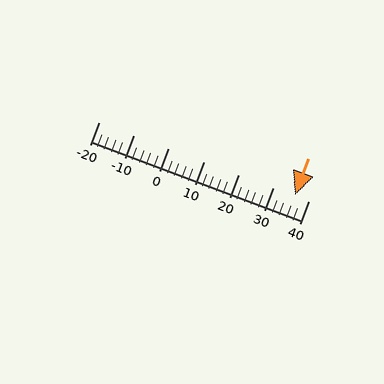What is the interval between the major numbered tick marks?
The major tick marks are spaced 10 units apart.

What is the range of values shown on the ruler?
The ruler shows values from -20 to 40.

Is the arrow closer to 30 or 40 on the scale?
The arrow is closer to 40.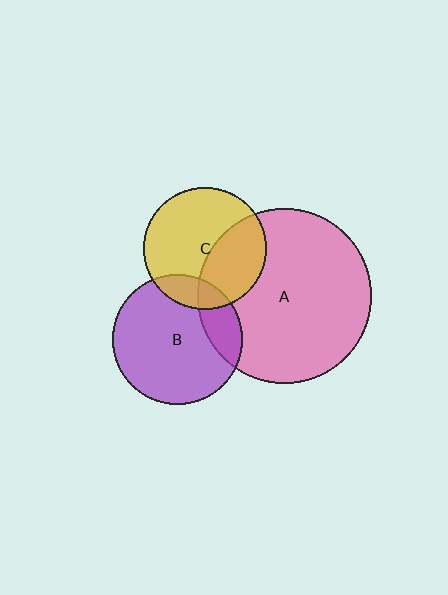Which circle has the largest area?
Circle A (pink).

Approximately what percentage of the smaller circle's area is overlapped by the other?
Approximately 20%.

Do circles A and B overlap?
Yes.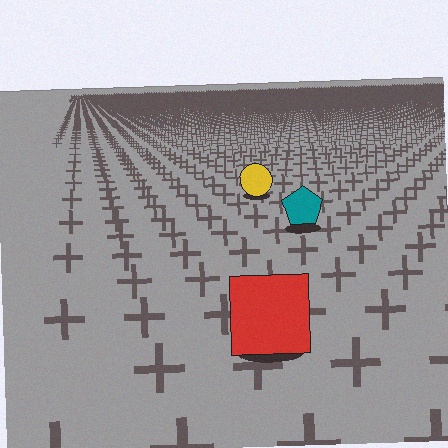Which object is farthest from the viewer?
The yellow circle is farthest from the viewer. It appears smaller and the ground texture around it is denser.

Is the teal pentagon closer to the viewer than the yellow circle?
Yes. The teal pentagon is closer — you can tell from the texture gradient: the ground texture is coarser near it.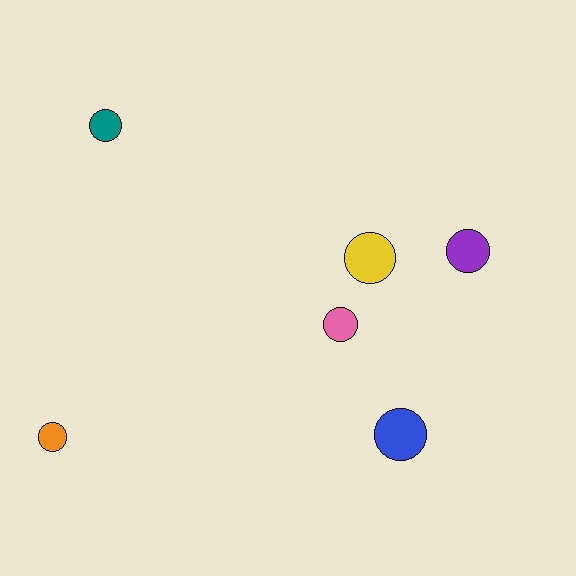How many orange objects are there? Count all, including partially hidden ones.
There is 1 orange object.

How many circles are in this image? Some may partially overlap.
There are 6 circles.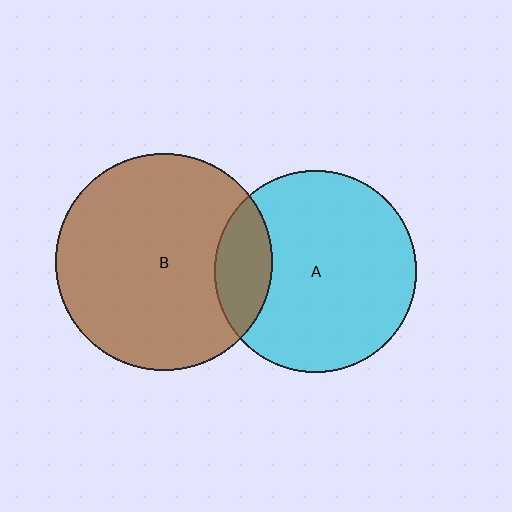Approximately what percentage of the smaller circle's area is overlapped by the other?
Approximately 20%.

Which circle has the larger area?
Circle B (brown).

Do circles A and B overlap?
Yes.